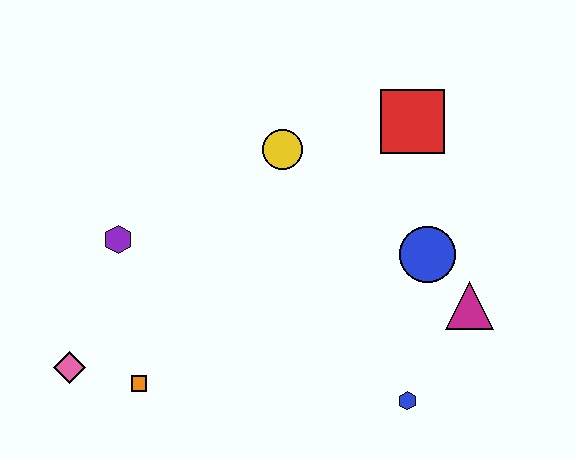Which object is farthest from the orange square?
The red square is farthest from the orange square.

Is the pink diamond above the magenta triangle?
No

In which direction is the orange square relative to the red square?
The orange square is to the left of the red square.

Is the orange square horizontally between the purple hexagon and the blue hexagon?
Yes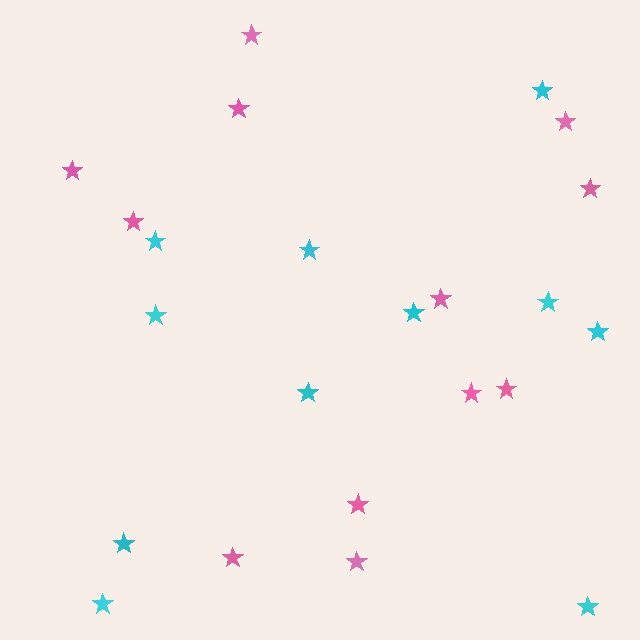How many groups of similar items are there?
There are 2 groups: one group of pink stars (12) and one group of cyan stars (11).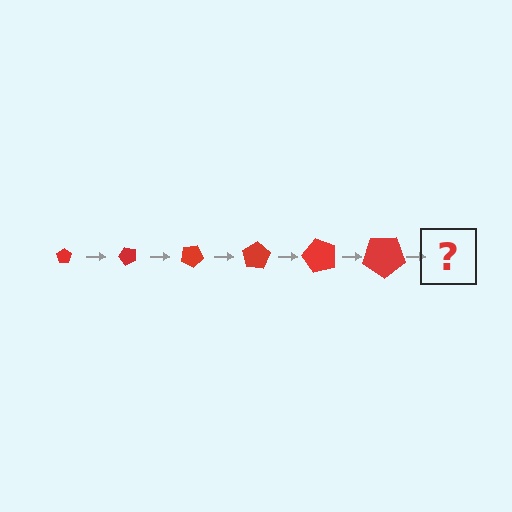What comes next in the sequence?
The next element should be a pentagon, larger than the previous one and rotated 300 degrees from the start.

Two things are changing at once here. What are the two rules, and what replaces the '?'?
The two rules are that the pentagon grows larger each step and it rotates 50 degrees each step. The '?' should be a pentagon, larger than the previous one and rotated 300 degrees from the start.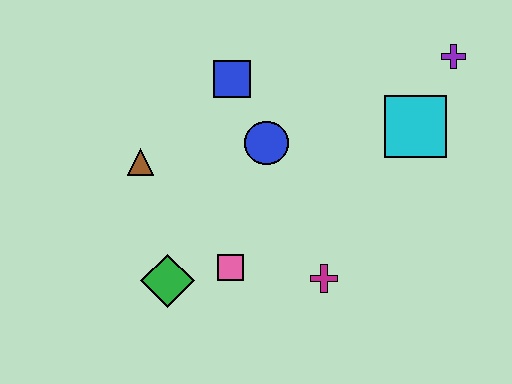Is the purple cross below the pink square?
No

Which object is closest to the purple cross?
The cyan square is closest to the purple cross.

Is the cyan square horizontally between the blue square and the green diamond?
No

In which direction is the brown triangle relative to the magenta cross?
The brown triangle is to the left of the magenta cross.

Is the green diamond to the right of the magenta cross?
No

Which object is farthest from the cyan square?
The green diamond is farthest from the cyan square.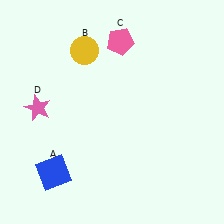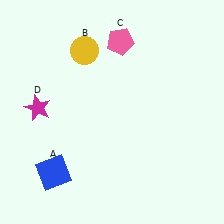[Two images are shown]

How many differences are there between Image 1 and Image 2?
There is 1 difference between the two images.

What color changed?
The star (D) changed from pink in Image 1 to magenta in Image 2.